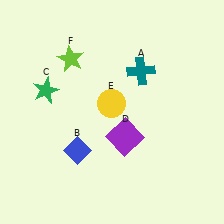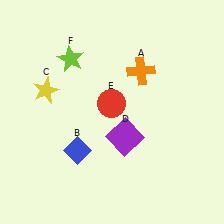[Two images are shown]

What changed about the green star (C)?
In Image 1, C is green. In Image 2, it changed to yellow.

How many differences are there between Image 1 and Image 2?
There are 3 differences between the two images.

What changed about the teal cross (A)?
In Image 1, A is teal. In Image 2, it changed to orange.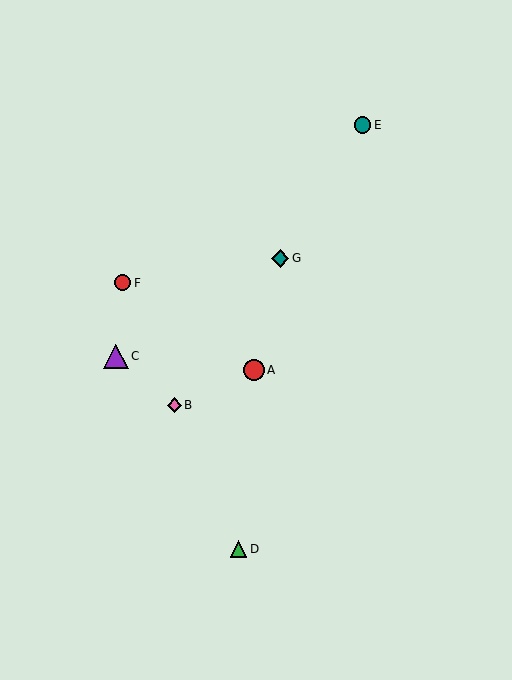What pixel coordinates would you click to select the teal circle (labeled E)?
Click at (363, 125) to select the teal circle E.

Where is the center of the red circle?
The center of the red circle is at (254, 370).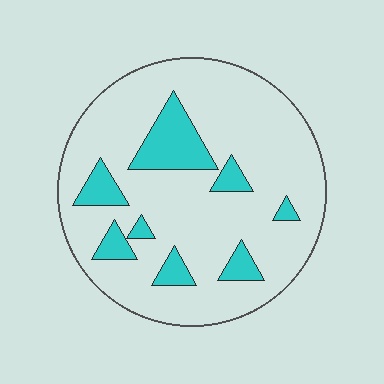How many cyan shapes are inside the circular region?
8.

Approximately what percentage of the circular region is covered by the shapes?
Approximately 15%.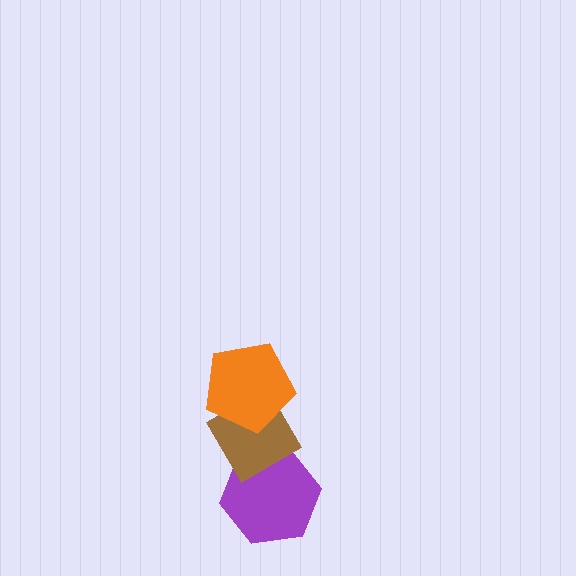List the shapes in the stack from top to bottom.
From top to bottom: the orange pentagon, the brown diamond, the purple hexagon.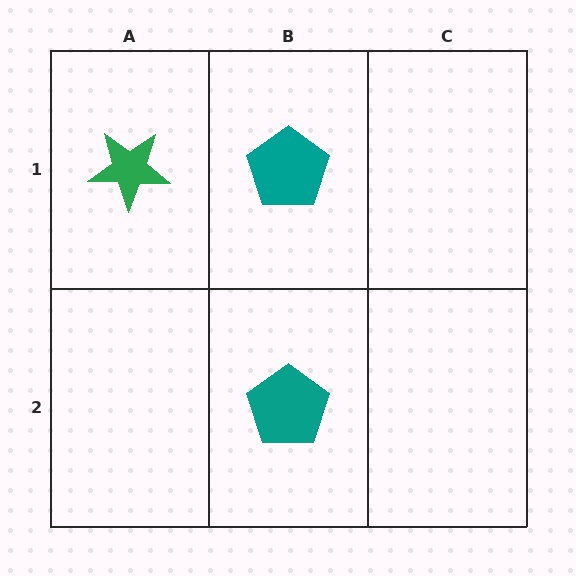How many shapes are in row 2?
1 shape.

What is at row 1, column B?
A teal pentagon.